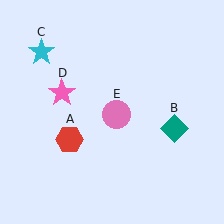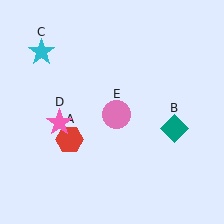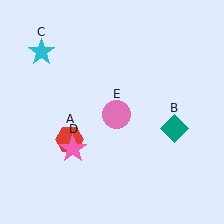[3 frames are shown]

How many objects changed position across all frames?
1 object changed position: pink star (object D).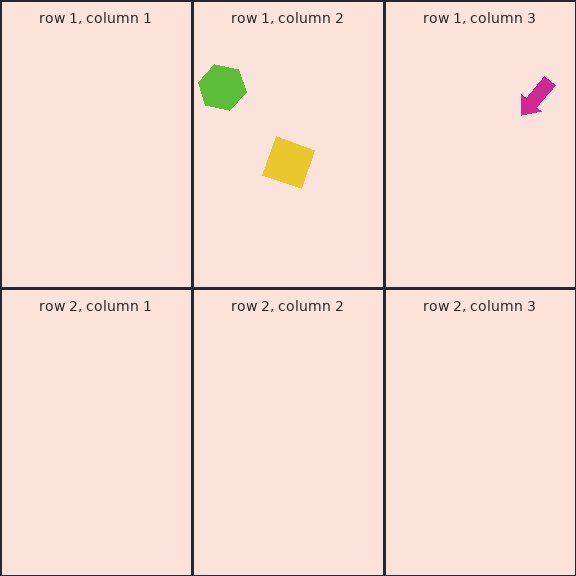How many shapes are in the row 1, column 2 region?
2.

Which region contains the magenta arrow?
The row 1, column 3 region.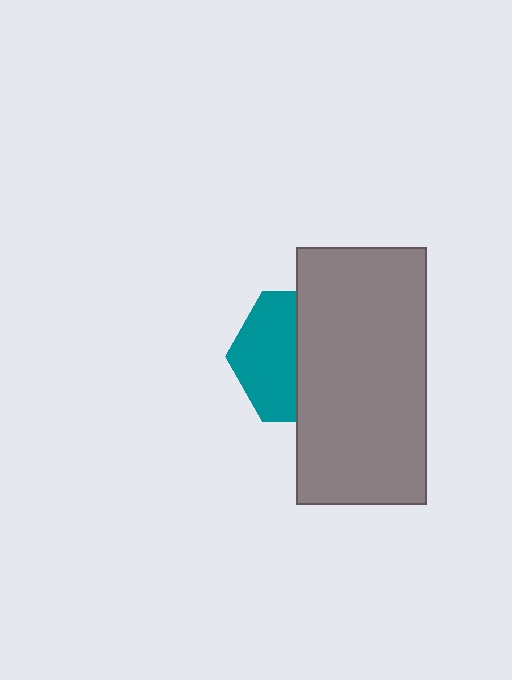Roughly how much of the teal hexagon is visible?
About half of it is visible (roughly 46%).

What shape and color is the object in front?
The object in front is a gray rectangle.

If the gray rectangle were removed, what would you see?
You would see the complete teal hexagon.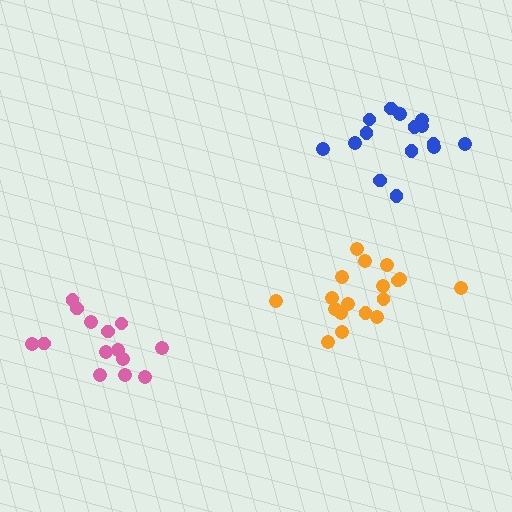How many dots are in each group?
Group 1: 15 dots, Group 2: 14 dots, Group 3: 18 dots (47 total).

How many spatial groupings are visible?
There are 3 spatial groupings.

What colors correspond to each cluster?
The clusters are colored: blue, pink, orange.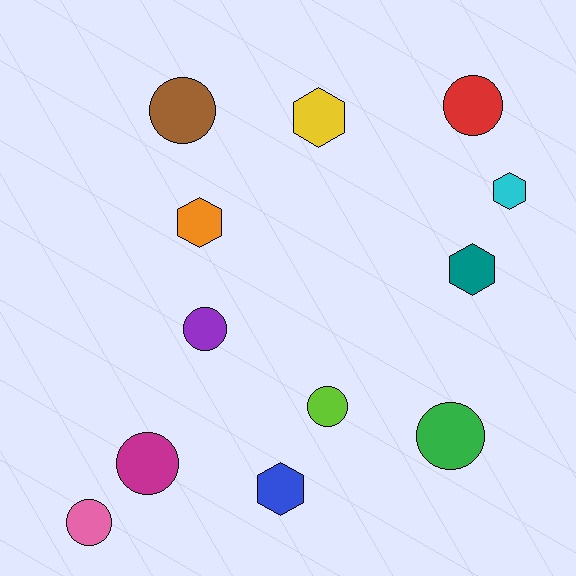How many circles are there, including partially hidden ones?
There are 7 circles.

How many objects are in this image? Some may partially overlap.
There are 12 objects.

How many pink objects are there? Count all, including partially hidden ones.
There is 1 pink object.